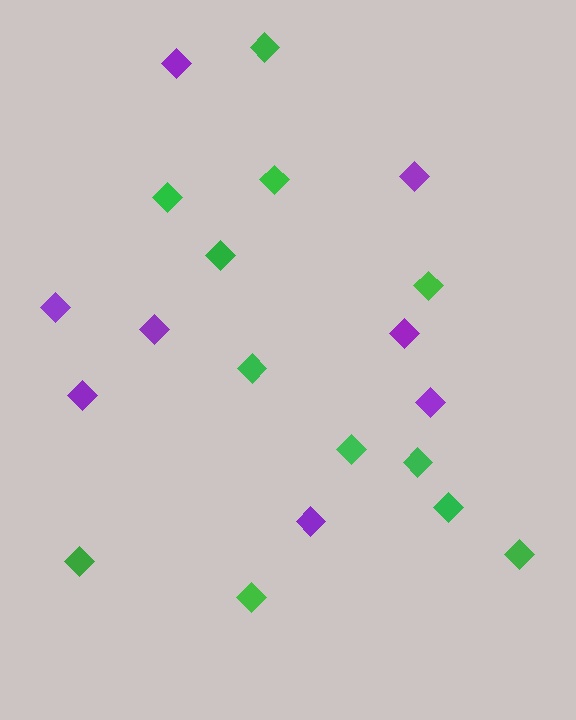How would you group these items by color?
There are 2 groups: one group of purple diamonds (8) and one group of green diamonds (12).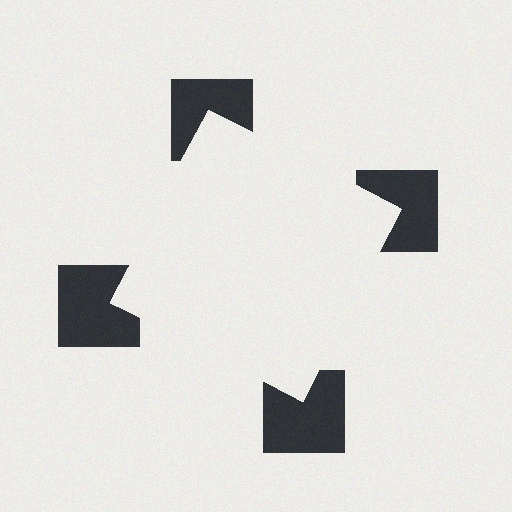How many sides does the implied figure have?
4 sides.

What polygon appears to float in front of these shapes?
An illusory square — its edges are inferred from the aligned wedge cuts in the notched squares, not physically drawn.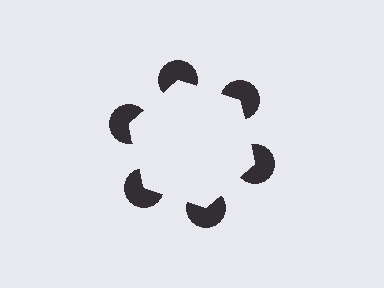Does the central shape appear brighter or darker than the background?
It typically appears slightly brighter than the background, even though no actual brightness change is drawn.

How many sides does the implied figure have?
6 sides.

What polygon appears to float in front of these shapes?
An illusory hexagon — its edges are inferred from the aligned wedge cuts in the pac-man discs, not physically drawn.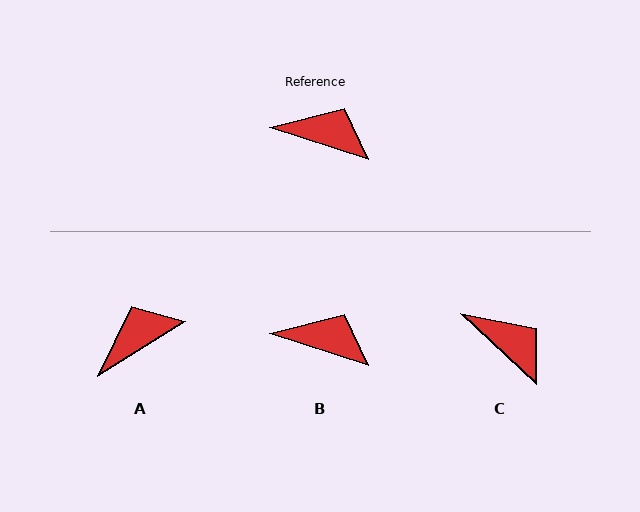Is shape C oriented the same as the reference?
No, it is off by about 26 degrees.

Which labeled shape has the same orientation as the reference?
B.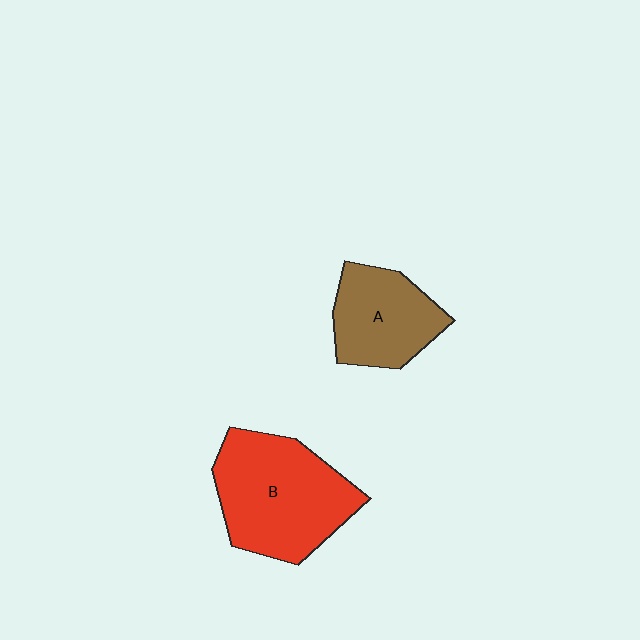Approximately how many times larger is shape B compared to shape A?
Approximately 1.5 times.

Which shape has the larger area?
Shape B (red).